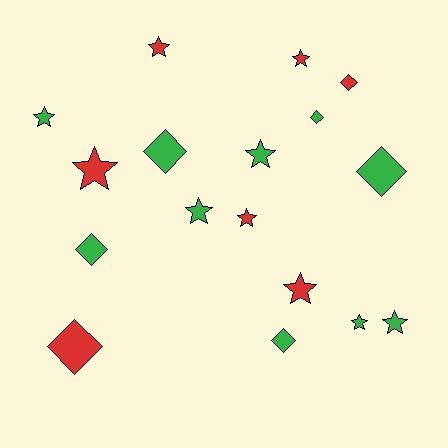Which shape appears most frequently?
Star, with 10 objects.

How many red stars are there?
There are 5 red stars.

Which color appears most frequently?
Green, with 10 objects.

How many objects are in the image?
There are 17 objects.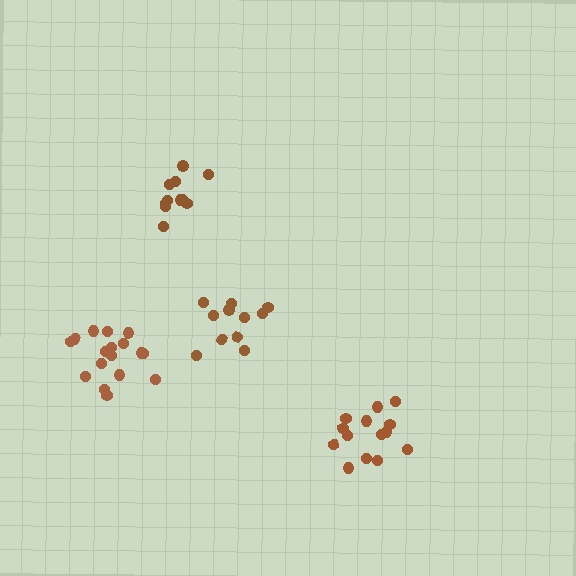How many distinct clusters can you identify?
There are 4 distinct clusters.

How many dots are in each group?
Group 1: 11 dots, Group 2: 17 dots, Group 3: 14 dots, Group 4: 11 dots (53 total).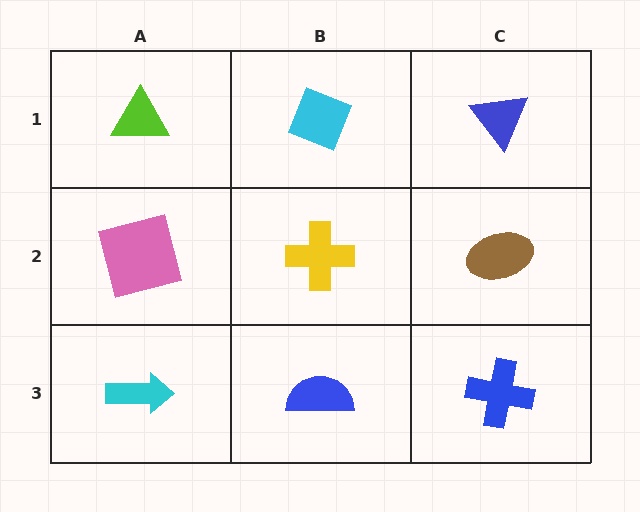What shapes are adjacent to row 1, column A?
A pink square (row 2, column A), a cyan diamond (row 1, column B).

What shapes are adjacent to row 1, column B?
A yellow cross (row 2, column B), a lime triangle (row 1, column A), a blue triangle (row 1, column C).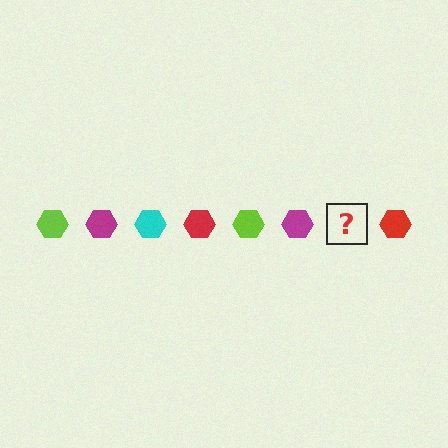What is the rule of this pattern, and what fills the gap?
The rule is that the pattern cycles through lime, magenta, cyan, red hexagons. The gap should be filled with a cyan hexagon.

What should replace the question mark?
The question mark should be replaced with a cyan hexagon.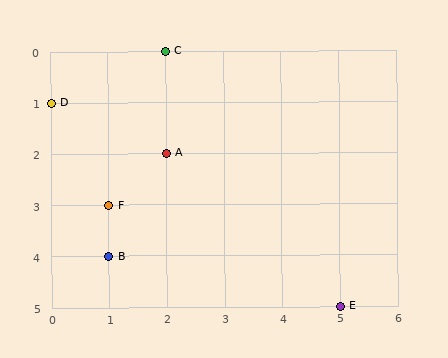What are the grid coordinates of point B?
Point B is at grid coordinates (1, 4).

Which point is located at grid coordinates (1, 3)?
Point F is at (1, 3).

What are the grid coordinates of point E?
Point E is at grid coordinates (5, 5).